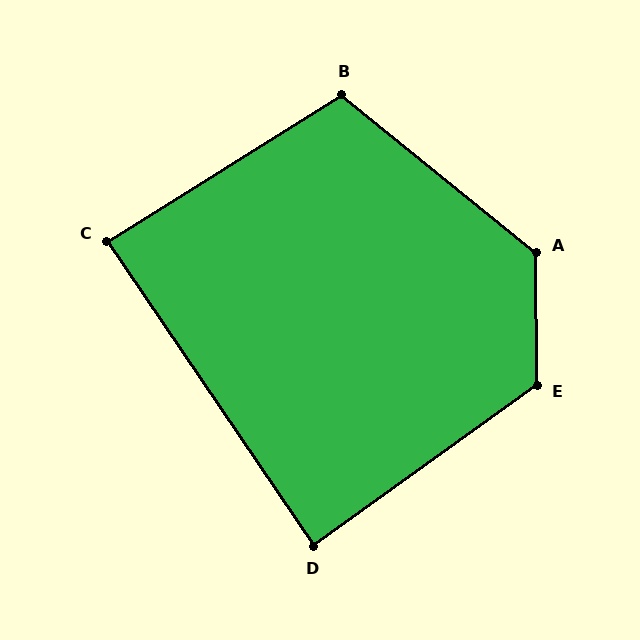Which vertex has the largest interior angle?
A, at approximately 129 degrees.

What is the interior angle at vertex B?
Approximately 109 degrees (obtuse).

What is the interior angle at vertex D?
Approximately 88 degrees (approximately right).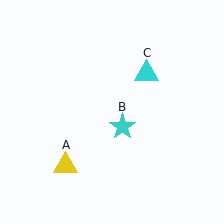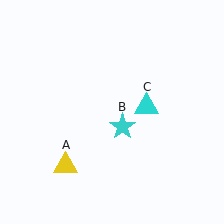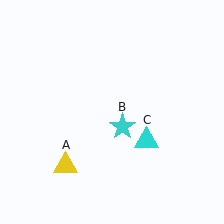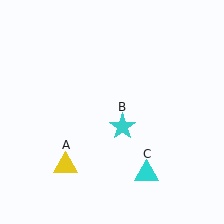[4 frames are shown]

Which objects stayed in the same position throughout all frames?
Yellow triangle (object A) and cyan star (object B) remained stationary.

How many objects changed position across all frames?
1 object changed position: cyan triangle (object C).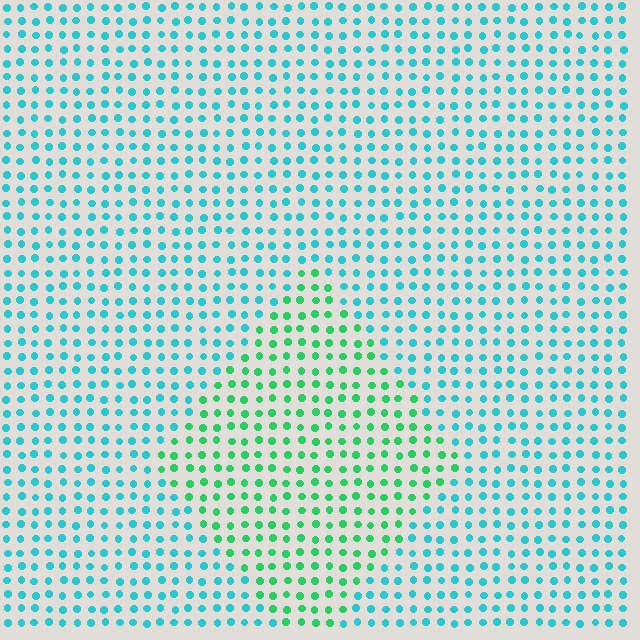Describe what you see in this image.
The image is filled with small cyan elements in a uniform arrangement. A diamond-shaped region is visible where the elements are tinted to a slightly different hue, forming a subtle color boundary.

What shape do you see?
I see a diamond.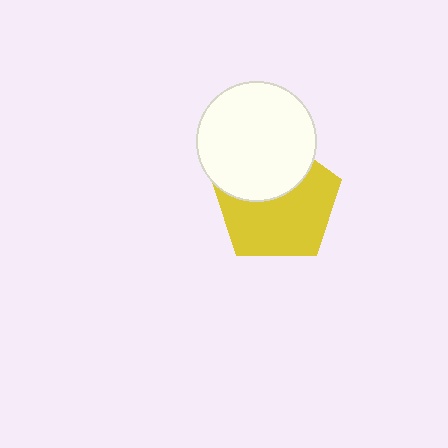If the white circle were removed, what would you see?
You would see the complete yellow pentagon.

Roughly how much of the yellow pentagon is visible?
About half of it is visible (roughly 62%).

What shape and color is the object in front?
The object in front is a white circle.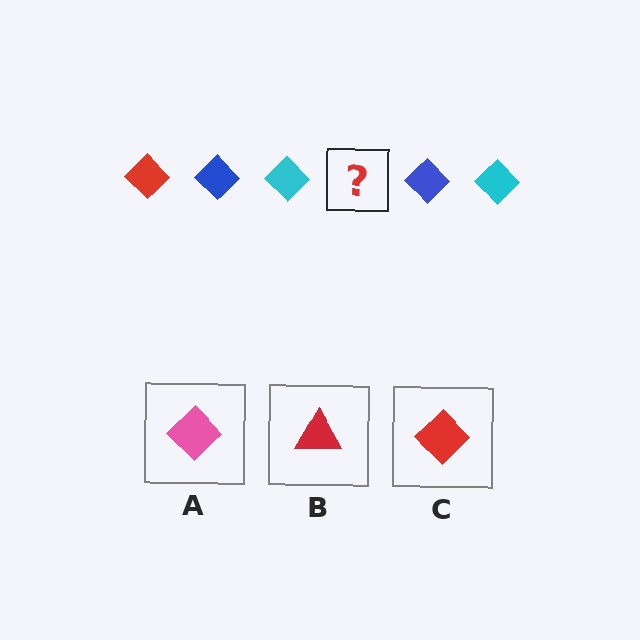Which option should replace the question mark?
Option C.